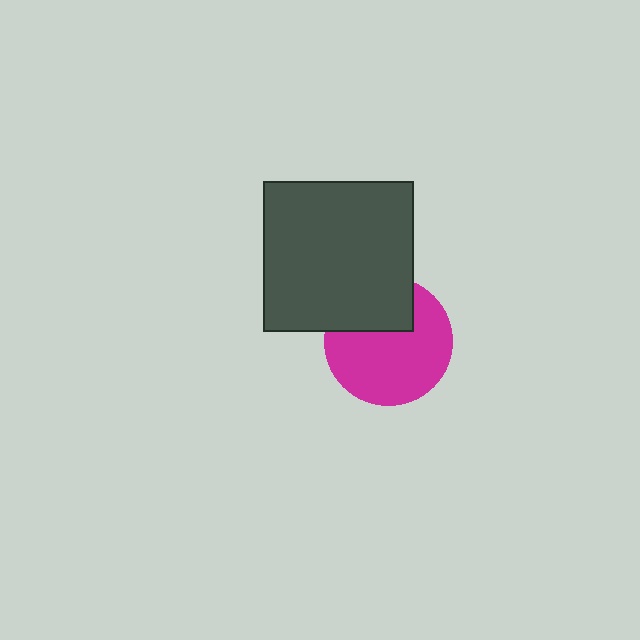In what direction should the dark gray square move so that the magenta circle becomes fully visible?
The dark gray square should move up. That is the shortest direction to clear the overlap and leave the magenta circle fully visible.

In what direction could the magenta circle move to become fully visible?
The magenta circle could move down. That would shift it out from behind the dark gray square entirely.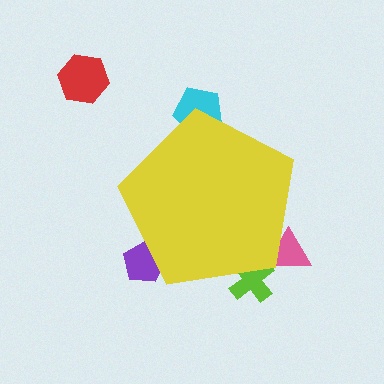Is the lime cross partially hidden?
Yes, the lime cross is partially hidden behind the yellow pentagon.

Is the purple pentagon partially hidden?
Yes, the purple pentagon is partially hidden behind the yellow pentagon.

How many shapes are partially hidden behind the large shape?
4 shapes are partially hidden.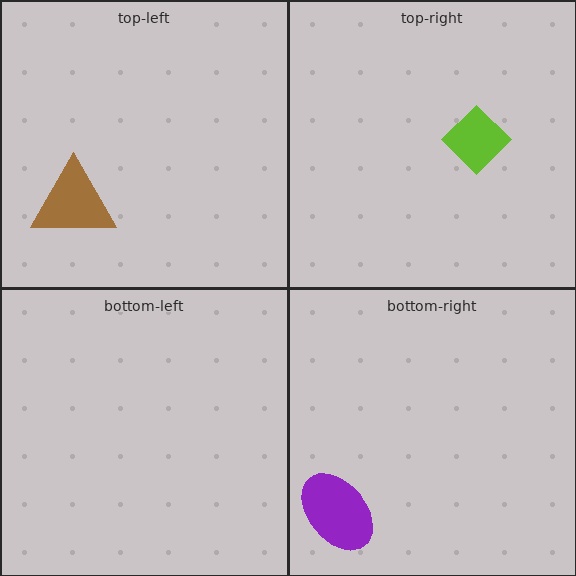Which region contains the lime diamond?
The top-right region.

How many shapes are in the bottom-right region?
1.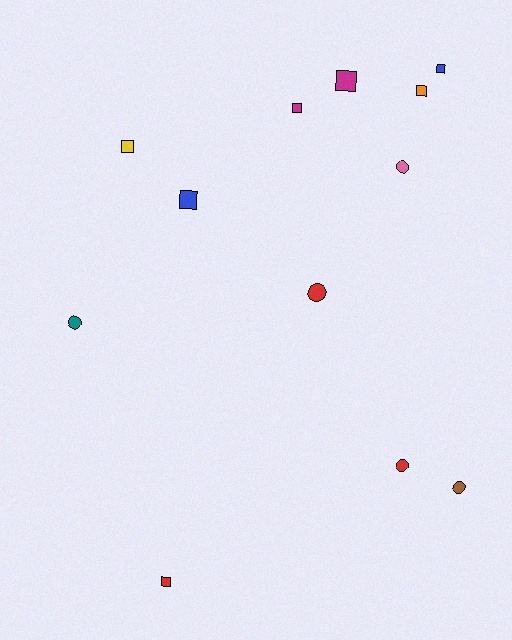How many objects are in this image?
There are 12 objects.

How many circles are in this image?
There are 5 circles.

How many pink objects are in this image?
There is 1 pink object.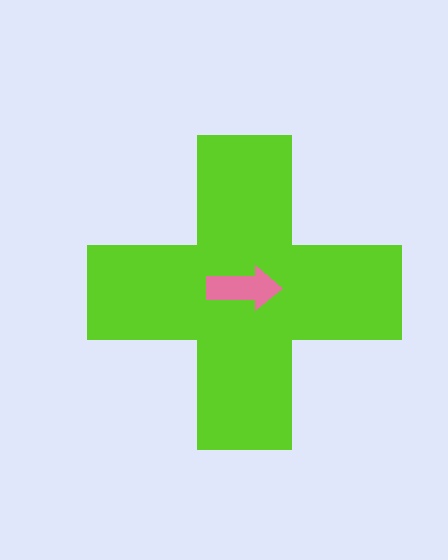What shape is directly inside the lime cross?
The pink arrow.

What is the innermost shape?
The pink arrow.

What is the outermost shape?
The lime cross.